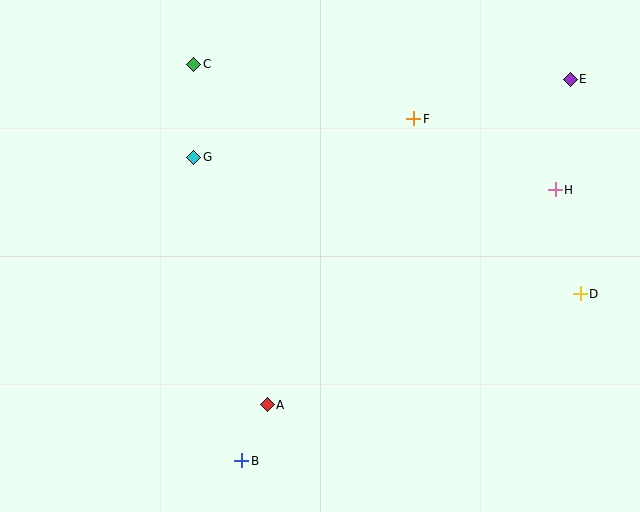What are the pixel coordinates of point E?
Point E is at (570, 79).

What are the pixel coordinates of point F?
Point F is at (414, 119).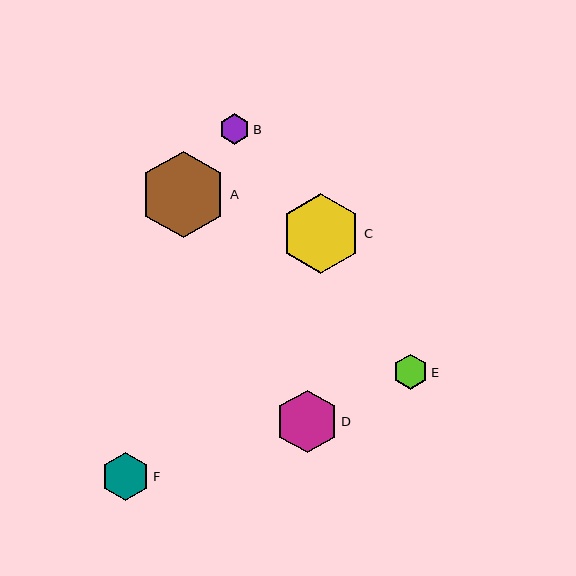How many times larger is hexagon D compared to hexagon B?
Hexagon D is approximately 2.0 times the size of hexagon B.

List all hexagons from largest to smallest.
From largest to smallest: A, C, D, F, E, B.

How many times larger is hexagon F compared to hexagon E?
Hexagon F is approximately 1.4 times the size of hexagon E.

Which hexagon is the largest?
Hexagon A is the largest with a size of approximately 87 pixels.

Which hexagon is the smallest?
Hexagon B is the smallest with a size of approximately 31 pixels.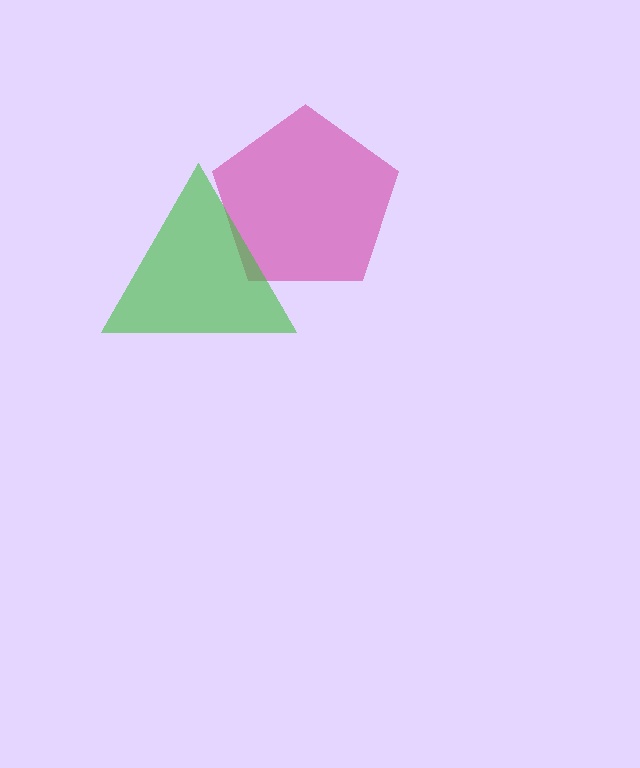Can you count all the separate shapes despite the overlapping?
Yes, there are 2 separate shapes.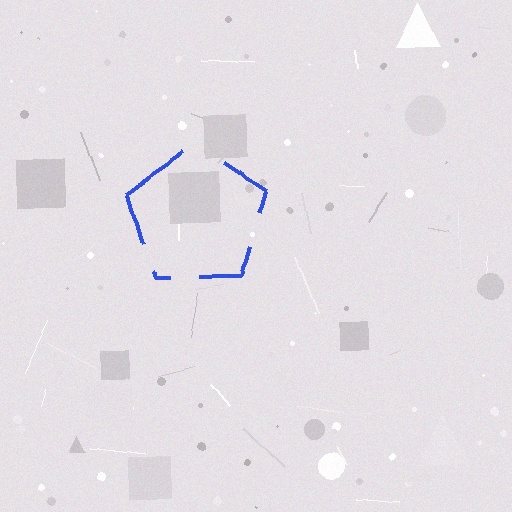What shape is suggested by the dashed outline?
The dashed outline suggests a pentagon.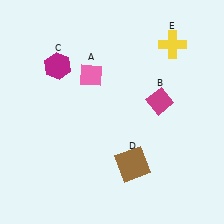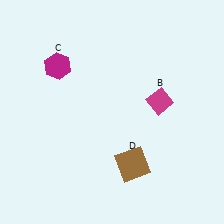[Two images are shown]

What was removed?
The pink diamond (A), the yellow cross (E) were removed in Image 2.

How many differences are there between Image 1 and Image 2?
There are 2 differences between the two images.